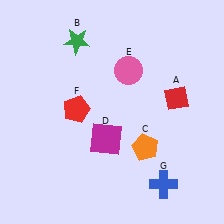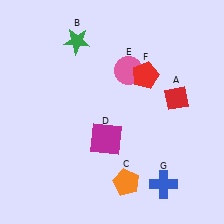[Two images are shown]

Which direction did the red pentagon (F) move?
The red pentagon (F) moved right.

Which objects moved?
The objects that moved are: the orange pentagon (C), the red pentagon (F).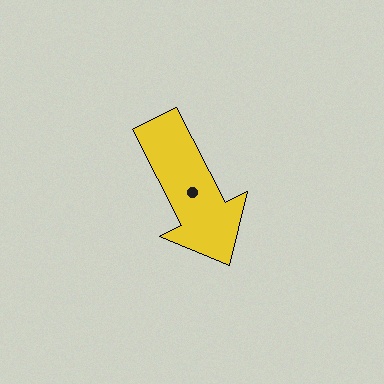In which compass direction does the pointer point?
Southeast.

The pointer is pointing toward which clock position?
Roughly 5 o'clock.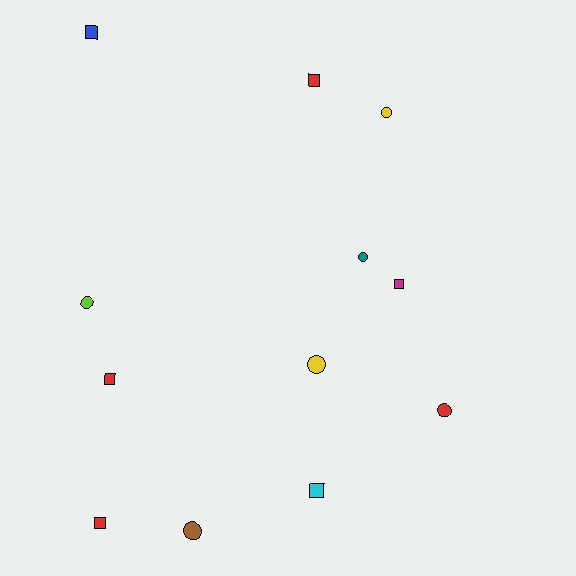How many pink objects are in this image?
There are no pink objects.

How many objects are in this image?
There are 12 objects.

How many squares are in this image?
There are 6 squares.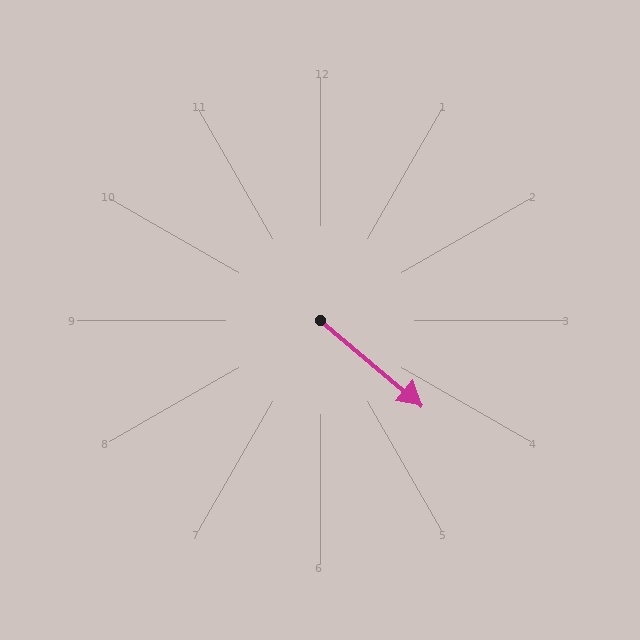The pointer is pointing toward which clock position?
Roughly 4 o'clock.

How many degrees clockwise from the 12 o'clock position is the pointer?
Approximately 130 degrees.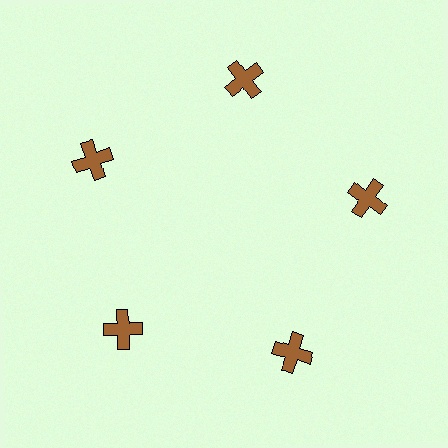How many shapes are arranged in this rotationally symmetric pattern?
There are 5 shapes, arranged in 5 groups of 1.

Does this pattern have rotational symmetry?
Yes, this pattern has 5-fold rotational symmetry. It looks the same after rotating 72 degrees around the center.